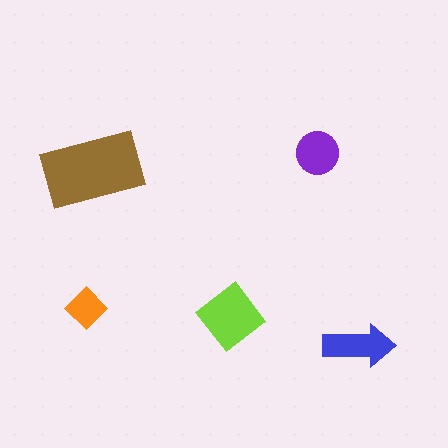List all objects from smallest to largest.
The orange diamond, the purple circle, the blue arrow, the lime diamond, the brown rectangle.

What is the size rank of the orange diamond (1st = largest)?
5th.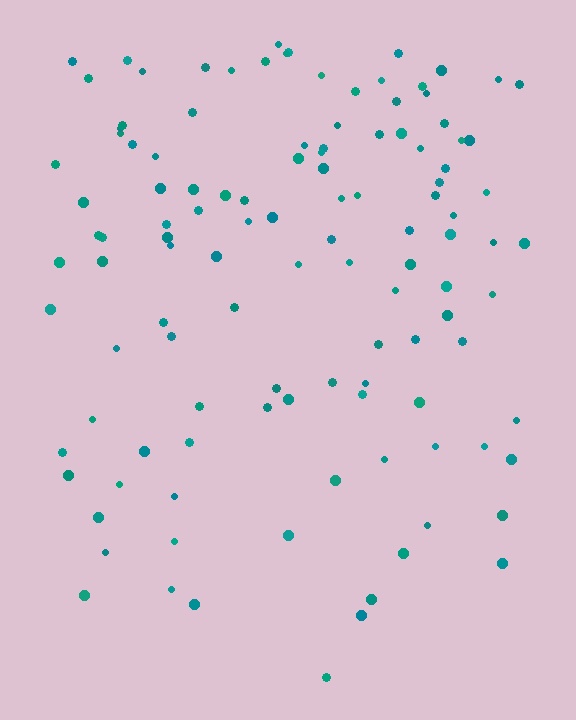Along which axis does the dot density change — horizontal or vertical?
Vertical.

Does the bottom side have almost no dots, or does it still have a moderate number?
Still a moderate number, just noticeably fewer than the top.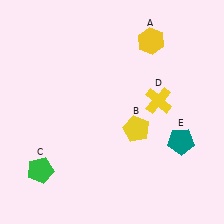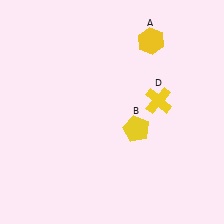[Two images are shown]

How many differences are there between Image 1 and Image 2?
There are 2 differences between the two images.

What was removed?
The teal pentagon (E), the green pentagon (C) were removed in Image 2.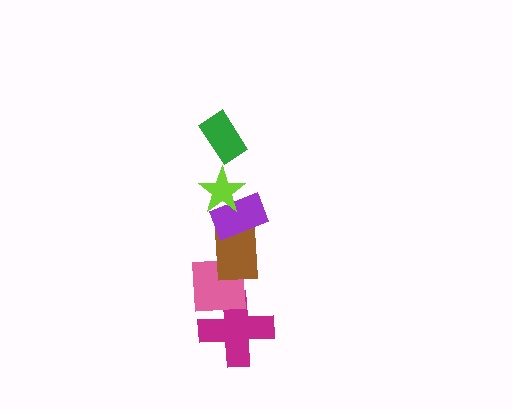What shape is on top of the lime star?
The green rectangle is on top of the lime star.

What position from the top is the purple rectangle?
The purple rectangle is 3rd from the top.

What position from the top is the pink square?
The pink square is 5th from the top.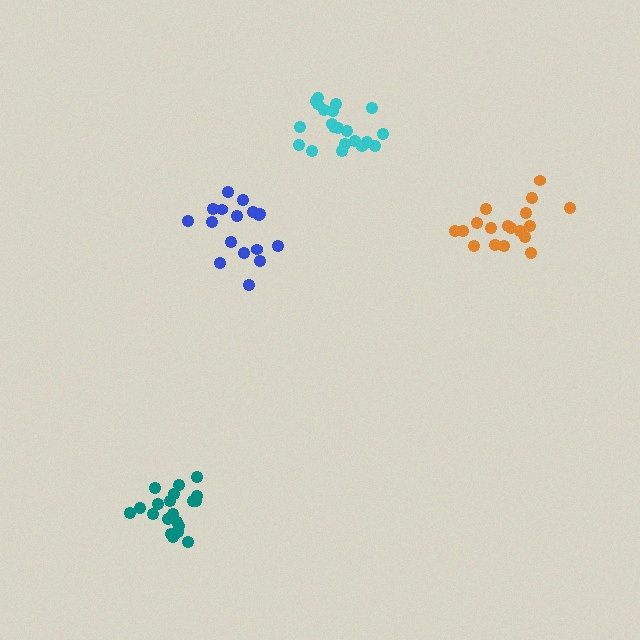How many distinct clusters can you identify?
There are 4 distinct clusters.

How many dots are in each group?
Group 1: 18 dots, Group 2: 20 dots, Group 3: 21 dots, Group 4: 17 dots (76 total).